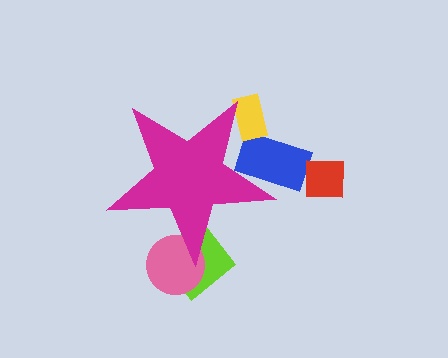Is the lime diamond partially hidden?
Yes, the lime diamond is partially hidden behind the magenta star.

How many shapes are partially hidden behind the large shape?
4 shapes are partially hidden.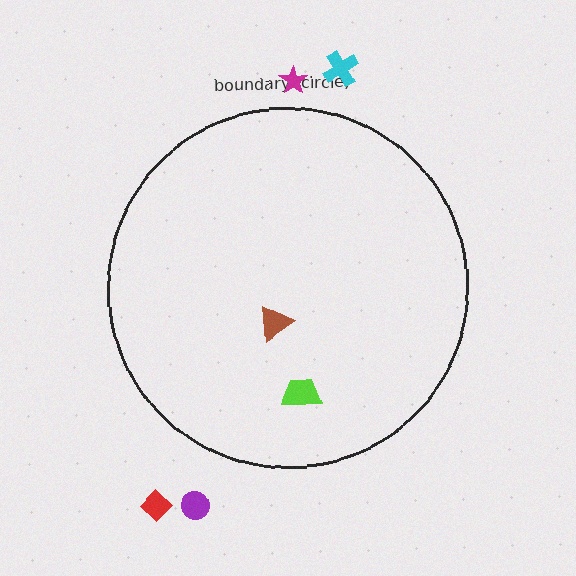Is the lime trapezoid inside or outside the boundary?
Inside.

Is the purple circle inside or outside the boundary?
Outside.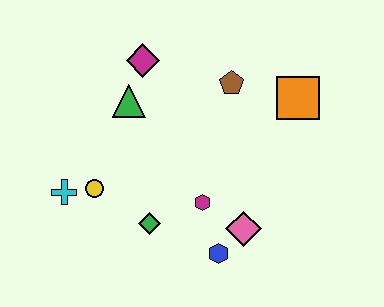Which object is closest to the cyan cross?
The yellow circle is closest to the cyan cross.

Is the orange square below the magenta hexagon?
No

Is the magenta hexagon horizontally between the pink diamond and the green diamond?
Yes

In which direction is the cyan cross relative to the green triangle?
The cyan cross is below the green triangle.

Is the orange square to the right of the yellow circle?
Yes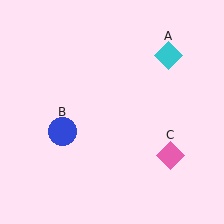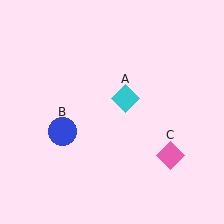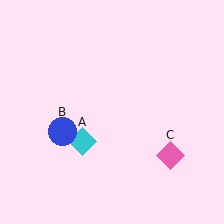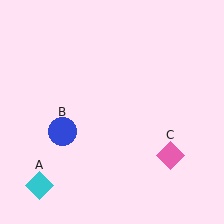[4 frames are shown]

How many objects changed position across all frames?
1 object changed position: cyan diamond (object A).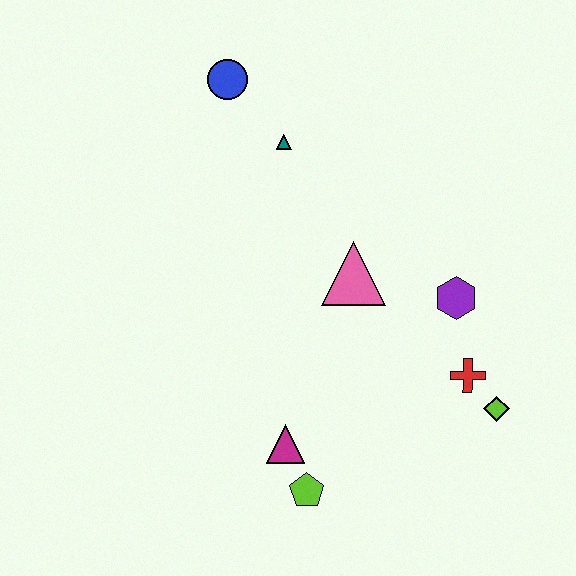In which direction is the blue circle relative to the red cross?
The blue circle is above the red cross.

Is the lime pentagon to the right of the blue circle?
Yes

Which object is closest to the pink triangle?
The purple hexagon is closest to the pink triangle.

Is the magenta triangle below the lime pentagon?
No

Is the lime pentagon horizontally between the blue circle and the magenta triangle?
No